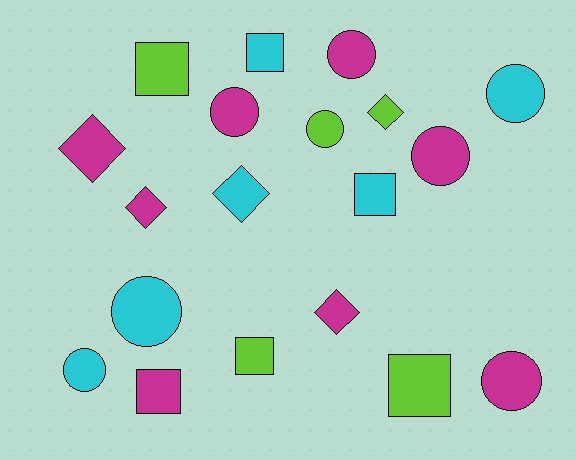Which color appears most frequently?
Magenta, with 8 objects.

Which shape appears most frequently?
Circle, with 8 objects.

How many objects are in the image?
There are 19 objects.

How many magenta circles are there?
There are 4 magenta circles.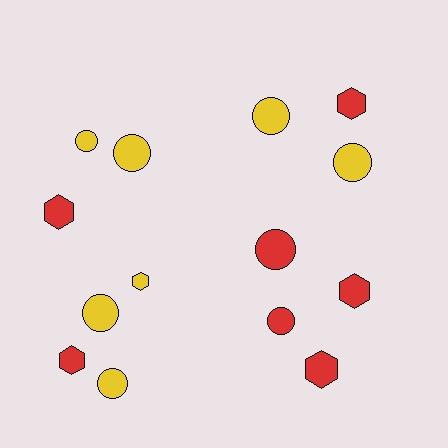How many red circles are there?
There are 2 red circles.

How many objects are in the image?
There are 14 objects.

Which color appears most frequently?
Yellow, with 7 objects.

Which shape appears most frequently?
Circle, with 8 objects.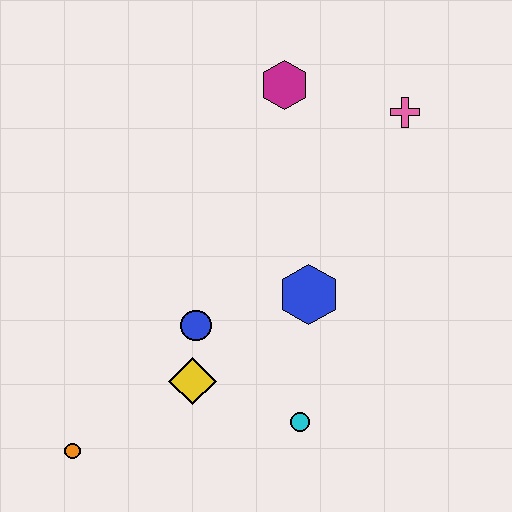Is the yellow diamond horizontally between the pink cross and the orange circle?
Yes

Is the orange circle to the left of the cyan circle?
Yes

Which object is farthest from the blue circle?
The pink cross is farthest from the blue circle.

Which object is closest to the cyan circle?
The yellow diamond is closest to the cyan circle.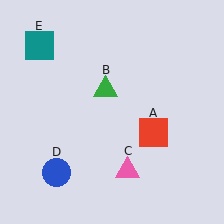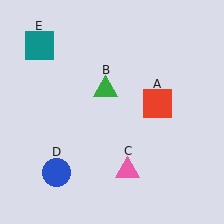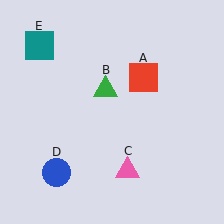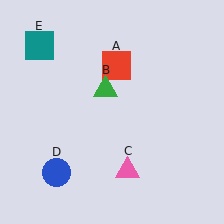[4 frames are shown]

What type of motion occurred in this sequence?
The red square (object A) rotated counterclockwise around the center of the scene.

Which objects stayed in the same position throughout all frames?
Green triangle (object B) and pink triangle (object C) and blue circle (object D) and teal square (object E) remained stationary.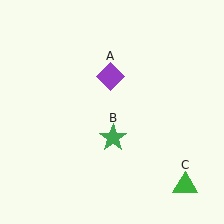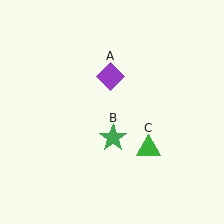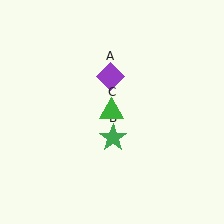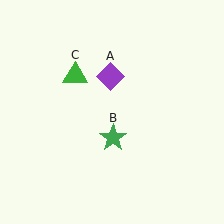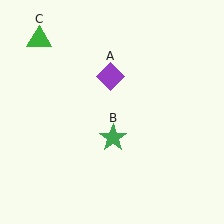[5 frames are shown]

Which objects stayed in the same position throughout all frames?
Purple diamond (object A) and green star (object B) remained stationary.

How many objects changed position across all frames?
1 object changed position: green triangle (object C).